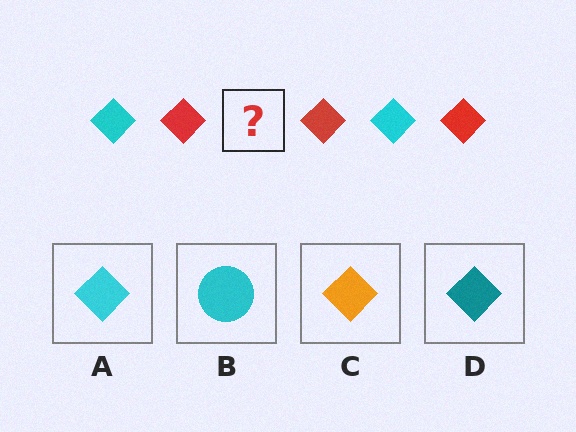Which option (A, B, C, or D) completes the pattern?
A.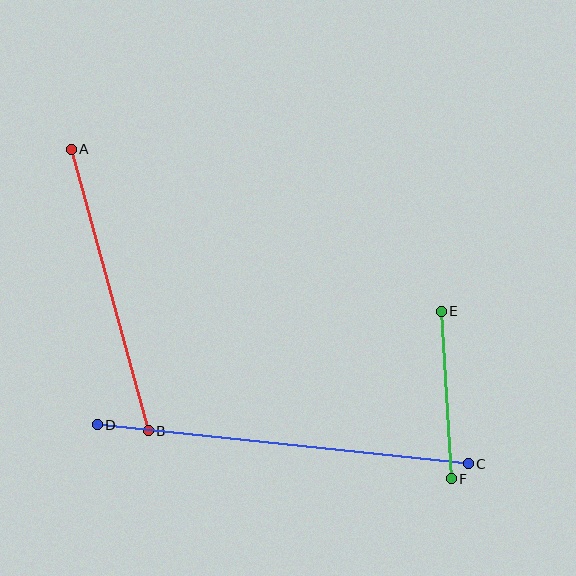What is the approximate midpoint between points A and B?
The midpoint is at approximately (110, 290) pixels.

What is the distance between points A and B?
The distance is approximately 292 pixels.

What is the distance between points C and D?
The distance is approximately 373 pixels.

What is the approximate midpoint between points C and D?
The midpoint is at approximately (283, 444) pixels.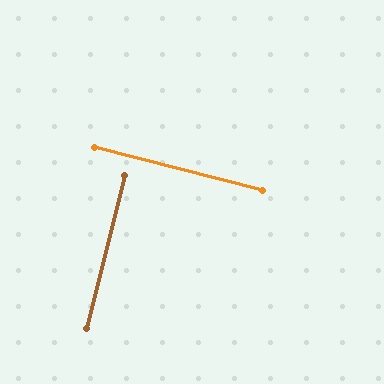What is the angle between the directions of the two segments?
Approximately 90 degrees.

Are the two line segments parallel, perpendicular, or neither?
Perpendicular — they meet at approximately 90°.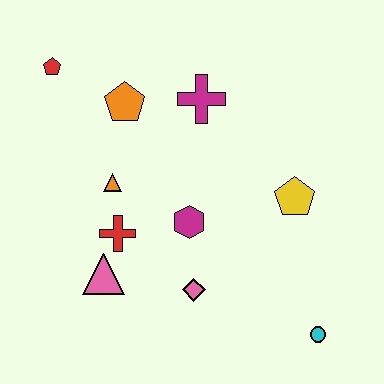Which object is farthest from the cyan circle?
The red pentagon is farthest from the cyan circle.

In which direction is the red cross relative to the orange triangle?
The red cross is below the orange triangle.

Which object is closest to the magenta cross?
The orange pentagon is closest to the magenta cross.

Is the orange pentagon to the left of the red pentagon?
No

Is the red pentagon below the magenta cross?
No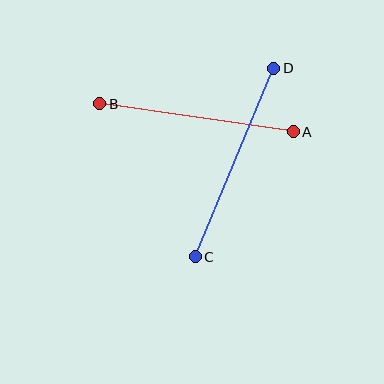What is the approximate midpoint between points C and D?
The midpoint is at approximately (234, 163) pixels.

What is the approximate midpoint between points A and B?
The midpoint is at approximately (196, 118) pixels.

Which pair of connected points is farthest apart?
Points C and D are farthest apart.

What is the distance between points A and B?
The distance is approximately 196 pixels.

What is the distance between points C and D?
The distance is approximately 204 pixels.